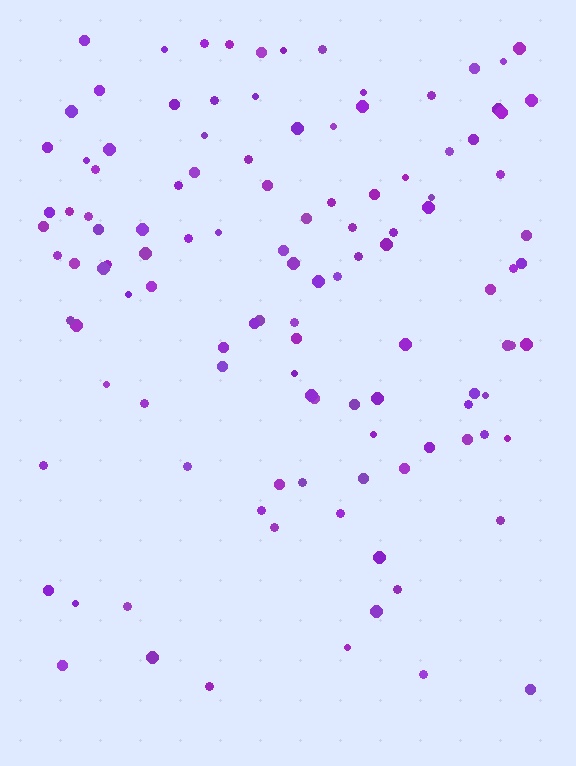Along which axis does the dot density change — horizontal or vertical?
Vertical.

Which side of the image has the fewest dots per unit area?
The bottom.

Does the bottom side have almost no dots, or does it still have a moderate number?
Still a moderate number, just noticeably fewer than the top.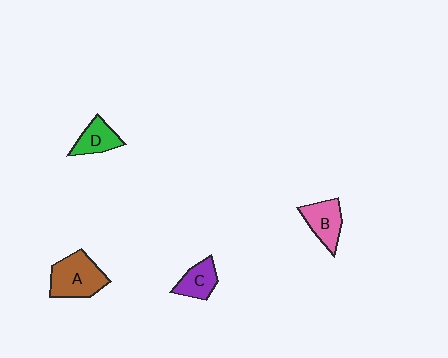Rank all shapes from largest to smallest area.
From largest to smallest: A (brown), B (pink), D (green), C (purple).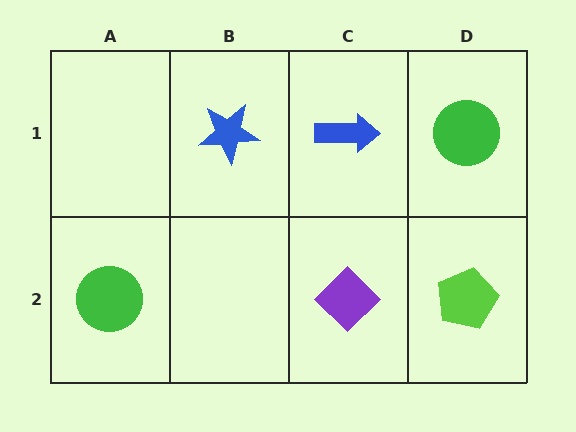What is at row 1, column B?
A blue star.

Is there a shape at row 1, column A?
No, that cell is empty.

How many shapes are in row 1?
3 shapes.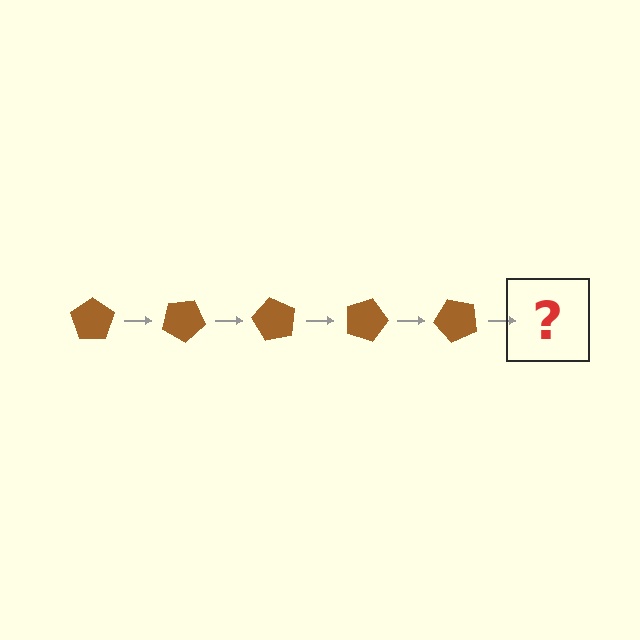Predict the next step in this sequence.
The next step is a brown pentagon rotated 150 degrees.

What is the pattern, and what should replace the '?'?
The pattern is that the pentagon rotates 30 degrees each step. The '?' should be a brown pentagon rotated 150 degrees.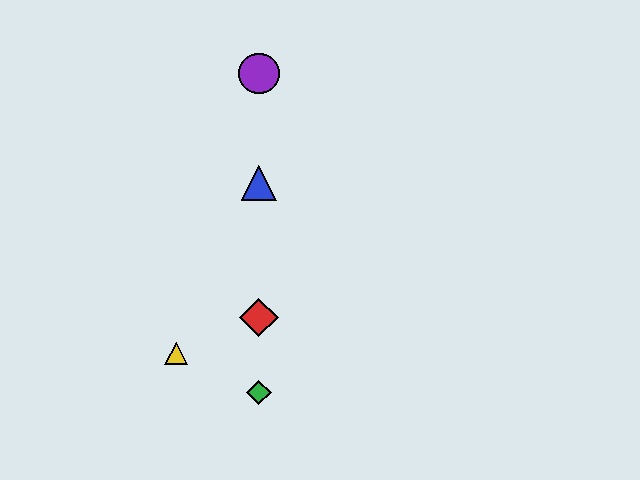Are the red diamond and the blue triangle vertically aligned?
Yes, both are at x≈259.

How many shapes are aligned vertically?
4 shapes (the red diamond, the blue triangle, the green diamond, the purple circle) are aligned vertically.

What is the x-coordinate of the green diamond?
The green diamond is at x≈259.